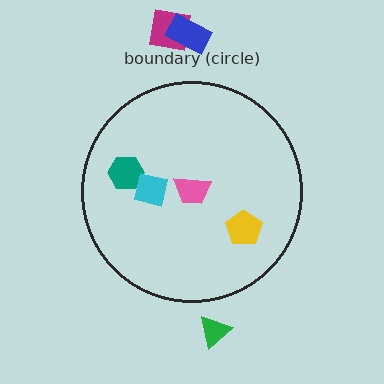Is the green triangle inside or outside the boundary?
Outside.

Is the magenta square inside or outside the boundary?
Outside.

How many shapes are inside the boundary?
4 inside, 3 outside.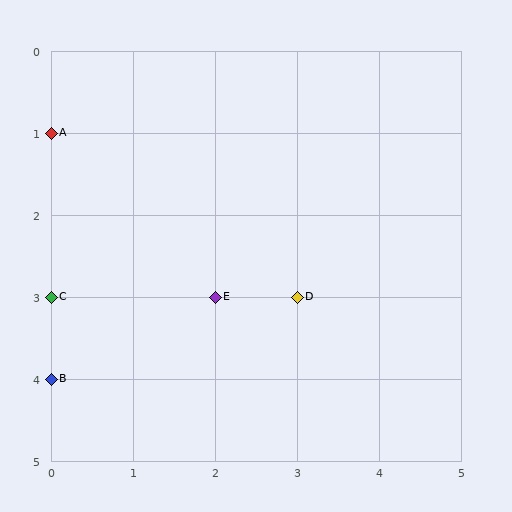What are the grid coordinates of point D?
Point D is at grid coordinates (3, 3).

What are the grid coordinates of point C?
Point C is at grid coordinates (0, 3).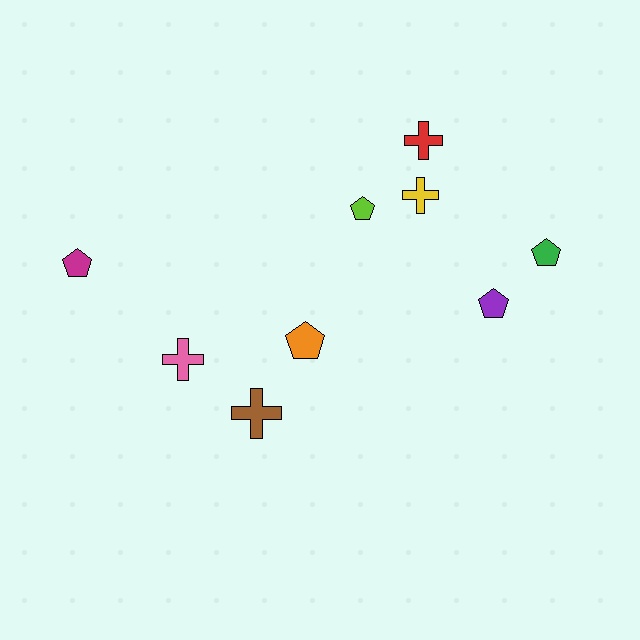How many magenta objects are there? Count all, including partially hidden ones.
There is 1 magenta object.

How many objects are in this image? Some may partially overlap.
There are 9 objects.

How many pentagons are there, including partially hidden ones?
There are 5 pentagons.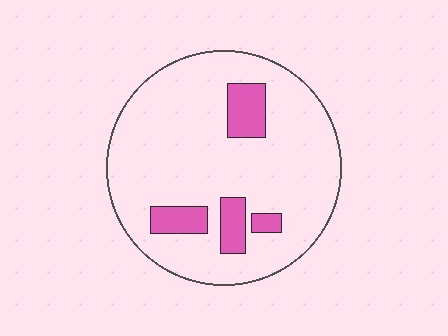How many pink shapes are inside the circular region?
4.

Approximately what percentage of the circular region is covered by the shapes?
Approximately 15%.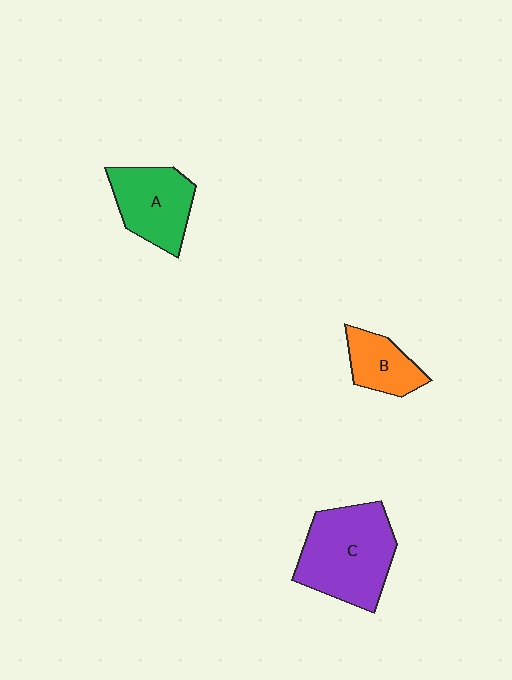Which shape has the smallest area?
Shape B (orange).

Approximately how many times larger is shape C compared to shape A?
Approximately 1.5 times.